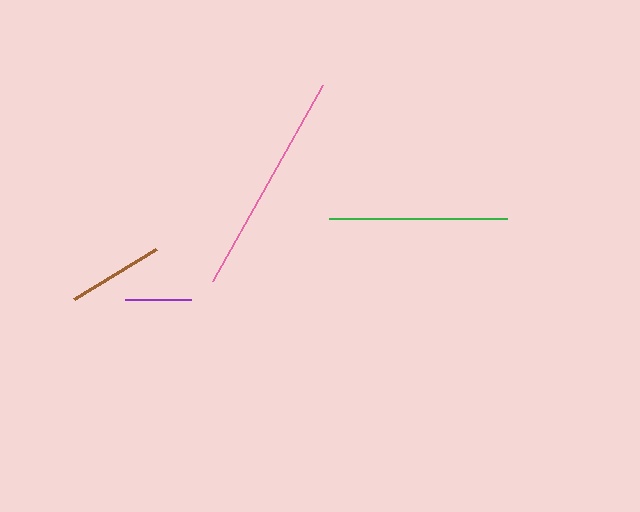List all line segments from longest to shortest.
From longest to shortest: pink, green, brown, purple.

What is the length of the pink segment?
The pink segment is approximately 225 pixels long.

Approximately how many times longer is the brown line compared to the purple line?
The brown line is approximately 1.4 times the length of the purple line.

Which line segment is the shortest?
The purple line is the shortest at approximately 66 pixels.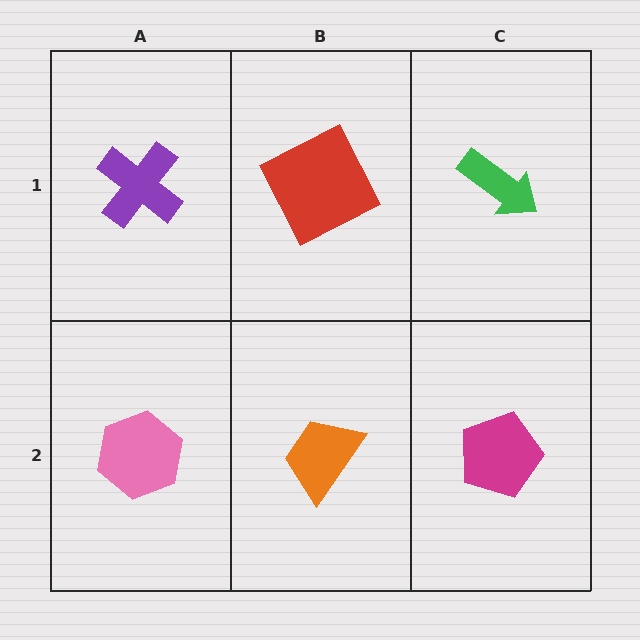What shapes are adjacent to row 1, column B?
An orange trapezoid (row 2, column B), a purple cross (row 1, column A), a green arrow (row 1, column C).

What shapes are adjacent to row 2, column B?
A red square (row 1, column B), a pink hexagon (row 2, column A), a magenta pentagon (row 2, column C).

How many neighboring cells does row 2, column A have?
2.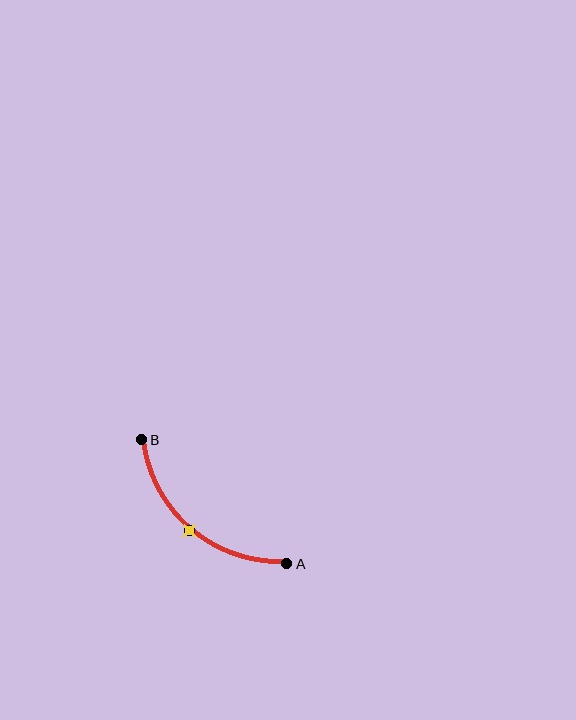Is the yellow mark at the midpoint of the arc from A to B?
Yes. The yellow mark lies on the arc at equal arc-length from both A and B — it is the arc midpoint.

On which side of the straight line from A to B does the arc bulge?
The arc bulges below and to the left of the straight line connecting A and B.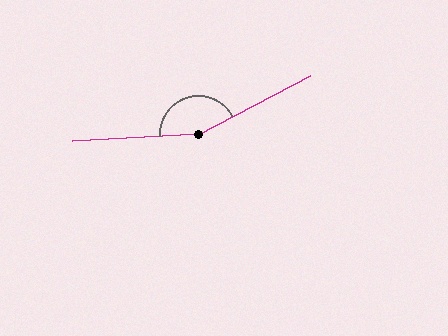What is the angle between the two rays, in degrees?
Approximately 155 degrees.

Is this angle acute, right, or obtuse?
It is obtuse.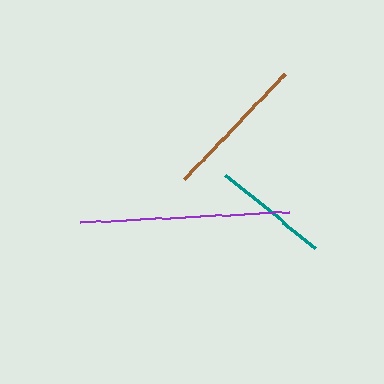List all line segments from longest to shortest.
From longest to shortest: purple, brown, teal.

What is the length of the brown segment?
The brown segment is approximately 145 pixels long.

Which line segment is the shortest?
The teal line is the shortest at approximately 116 pixels.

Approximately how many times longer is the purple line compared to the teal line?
The purple line is approximately 1.8 times the length of the teal line.